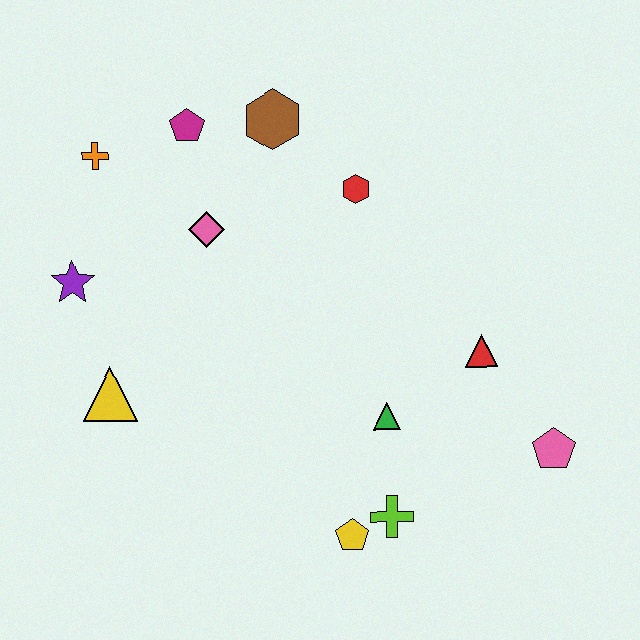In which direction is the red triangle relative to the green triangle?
The red triangle is to the right of the green triangle.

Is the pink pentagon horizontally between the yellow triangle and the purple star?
No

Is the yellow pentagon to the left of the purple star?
No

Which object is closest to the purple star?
The yellow triangle is closest to the purple star.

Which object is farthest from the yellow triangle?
The pink pentagon is farthest from the yellow triangle.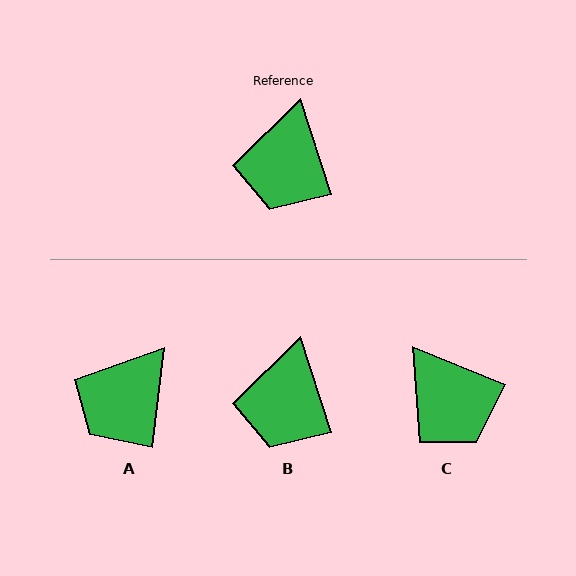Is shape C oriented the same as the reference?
No, it is off by about 50 degrees.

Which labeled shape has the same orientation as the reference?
B.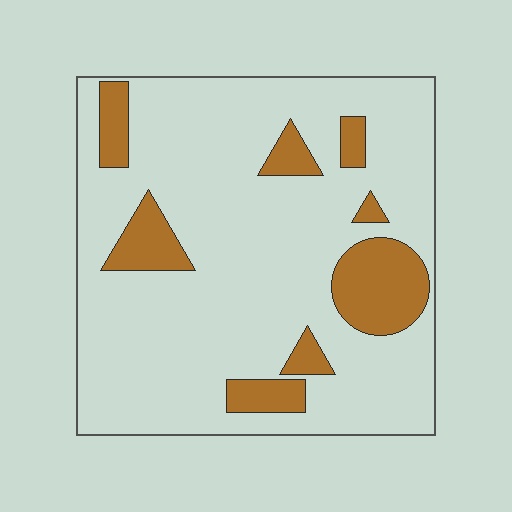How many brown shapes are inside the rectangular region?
8.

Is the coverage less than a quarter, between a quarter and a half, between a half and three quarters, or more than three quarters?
Less than a quarter.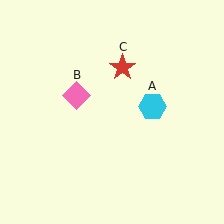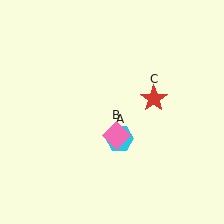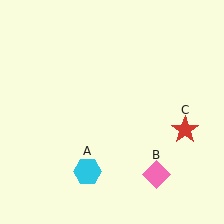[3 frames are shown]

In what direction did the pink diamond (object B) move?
The pink diamond (object B) moved down and to the right.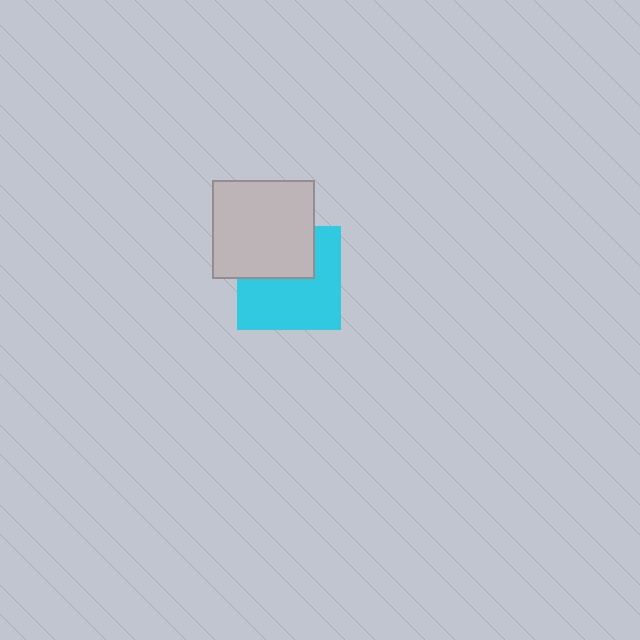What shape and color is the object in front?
The object in front is a light gray rectangle.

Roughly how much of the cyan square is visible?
About half of it is visible (roughly 61%).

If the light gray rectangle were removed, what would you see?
You would see the complete cyan square.